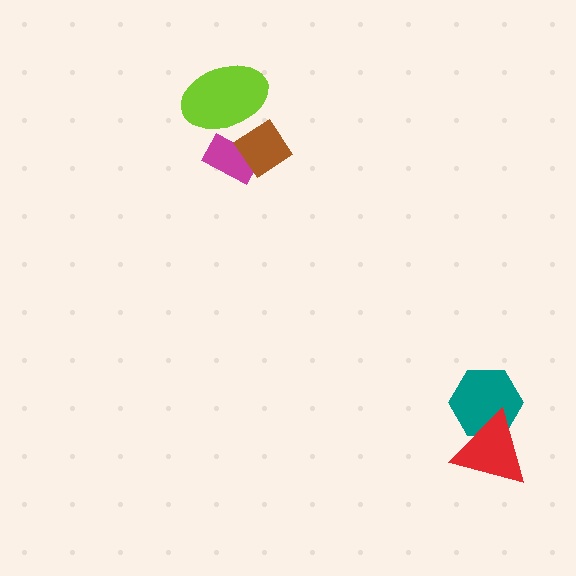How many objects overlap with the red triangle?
1 object overlaps with the red triangle.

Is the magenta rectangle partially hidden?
Yes, it is partially covered by another shape.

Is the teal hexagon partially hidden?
Yes, it is partially covered by another shape.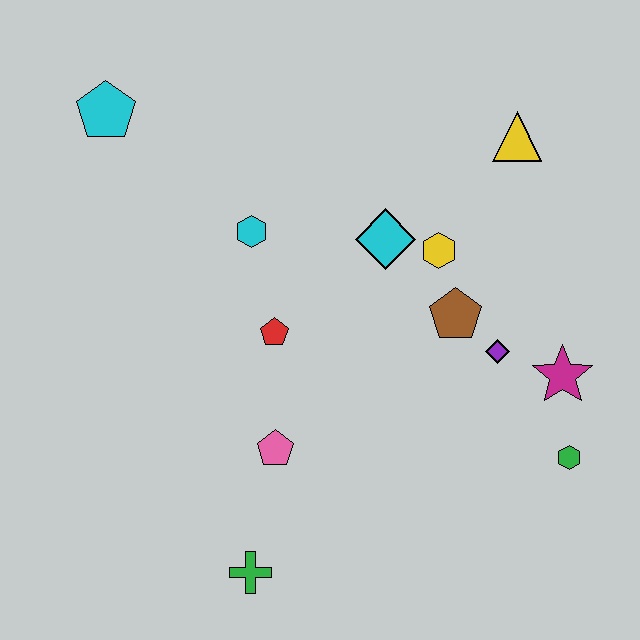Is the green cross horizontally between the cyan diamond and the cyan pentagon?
Yes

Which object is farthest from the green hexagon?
The cyan pentagon is farthest from the green hexagon.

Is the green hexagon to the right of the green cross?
Yes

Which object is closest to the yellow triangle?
The yellow hexagon is closest to the yellow triangle.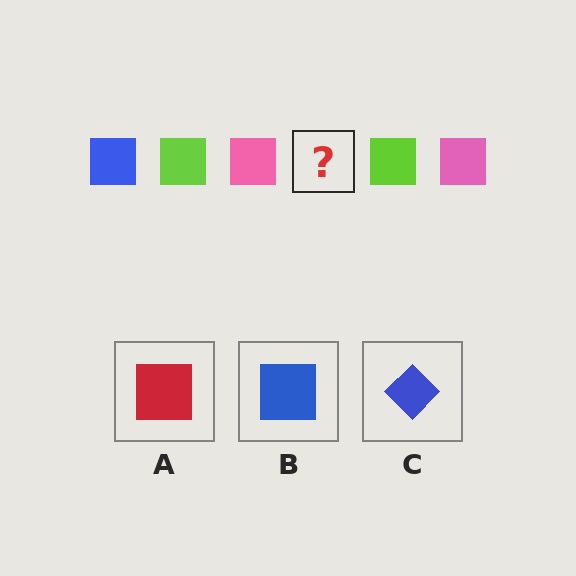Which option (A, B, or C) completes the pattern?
B.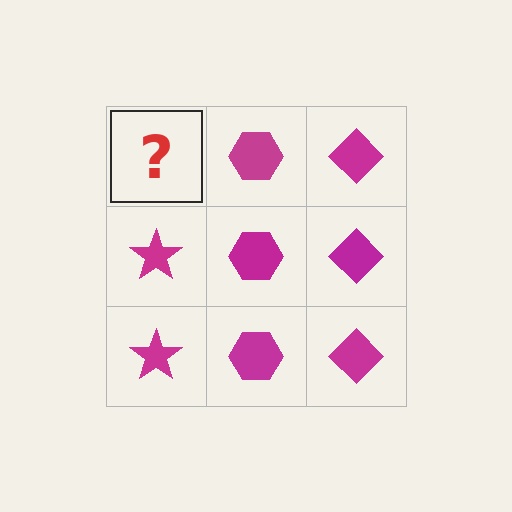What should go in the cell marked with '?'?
The missing cell should contain a magenta star.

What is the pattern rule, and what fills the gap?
The rule is that each column has a consistent shape. The gap should be filled with a magenta star.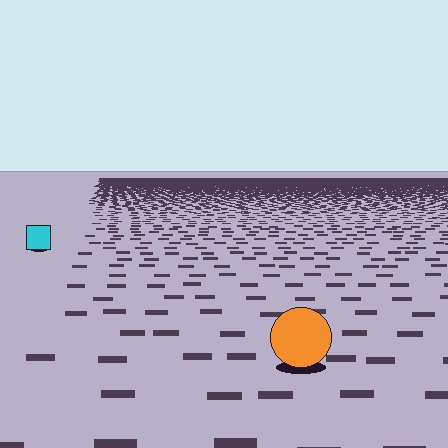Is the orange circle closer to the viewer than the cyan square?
Yes. The orange circle is closer — you can tell from the texture gradient: the ground texture is coarser near it.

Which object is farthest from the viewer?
The cyan square is farthest from the viewer. It appears smaller and the ground texture around it is denser.